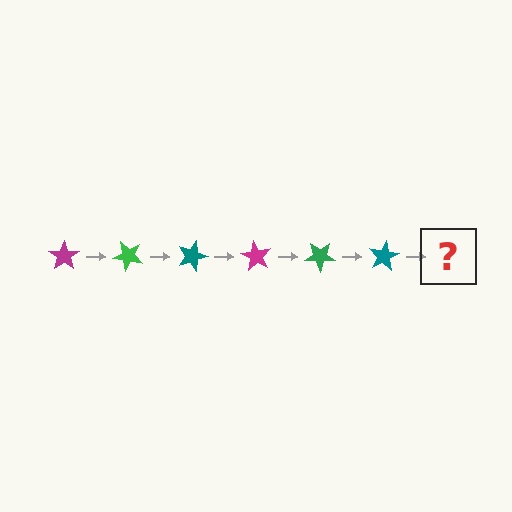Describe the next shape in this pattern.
It should be a magenta star, rotated 270 degrees from the start.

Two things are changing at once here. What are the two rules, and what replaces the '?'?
The two rules are that it rotates 45 degrees each step and the color cycles through magenta, green, and teal. The '?' should be a magenta star, rotated 270 degrees from the start.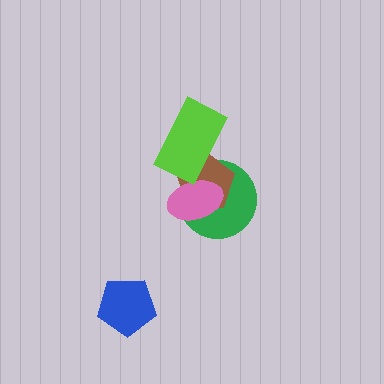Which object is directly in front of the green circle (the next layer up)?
The brown pentagon is directly in front of the green circle.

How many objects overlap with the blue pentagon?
0 objects overlap with the blue pentagon.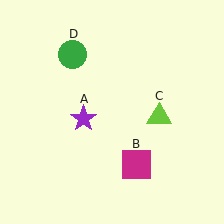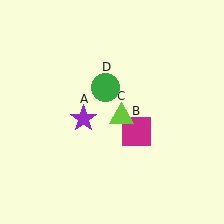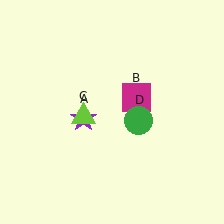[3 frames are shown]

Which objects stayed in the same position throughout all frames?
Purple star (object A) remained stationary.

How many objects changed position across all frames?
3 objects changed position: magenta square (object B), lime triangle (object C), green circle (object D).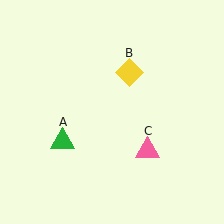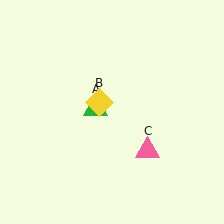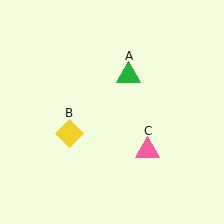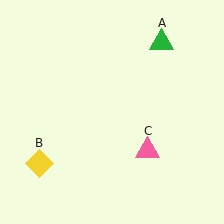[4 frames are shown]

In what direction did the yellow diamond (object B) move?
The yellow diamond (object B) moved down and to the left.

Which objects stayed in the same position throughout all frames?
Pink triangle (object C) remained stationary.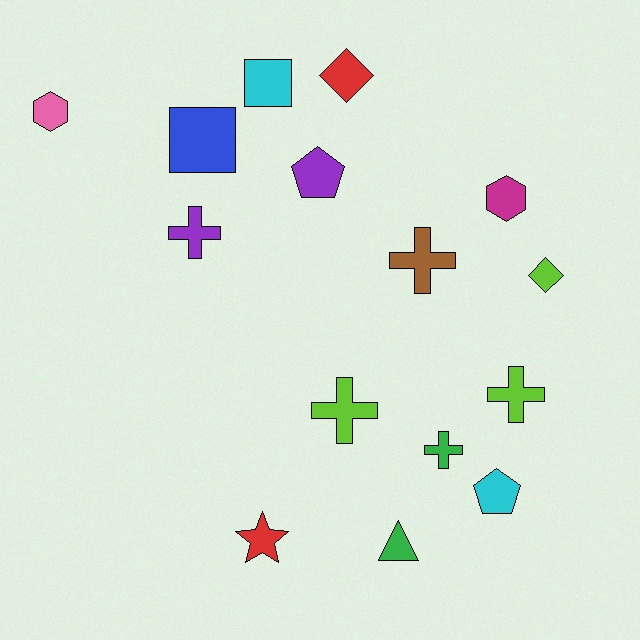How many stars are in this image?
There is 1 star.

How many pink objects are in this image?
There is 1 pink object.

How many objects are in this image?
There are 15 objects.